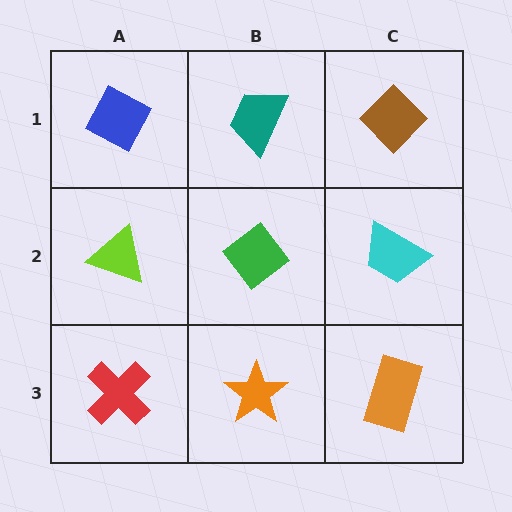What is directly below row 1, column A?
A lime triangle.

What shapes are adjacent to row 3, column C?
A cyan trapezoid (row 2, column C), an orange star (row 3, column B).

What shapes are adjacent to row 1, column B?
A green diamond (row 2, column B), a blue diamond (row 1, column A), a brown diamond (row 1, column C).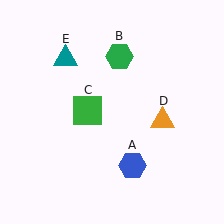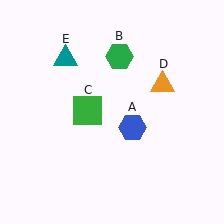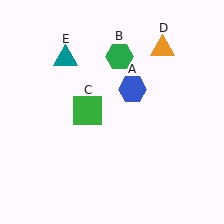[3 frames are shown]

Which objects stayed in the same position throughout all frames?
Green hexagon (object B) and green square (object C) and teal triangle (object E) remained stationary.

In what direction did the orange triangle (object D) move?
The orange triangle (object D) moved up.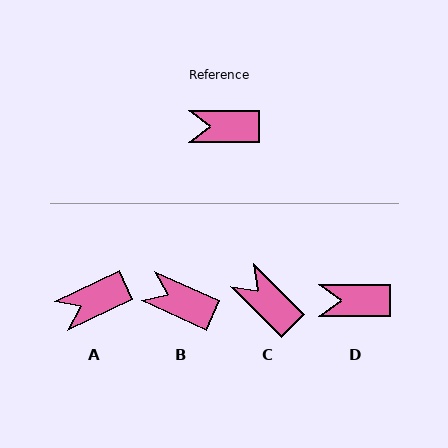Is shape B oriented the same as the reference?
No, it is off by about 25 degrees.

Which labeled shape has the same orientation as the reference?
D.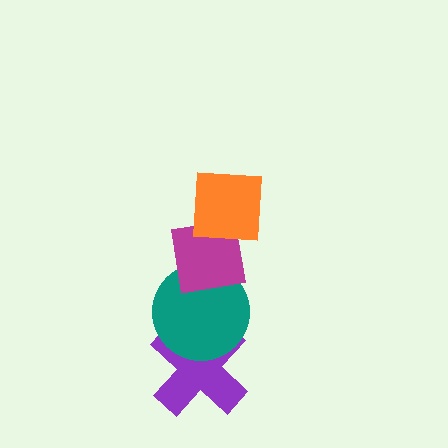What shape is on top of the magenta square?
The orange square is on top of the magenta square.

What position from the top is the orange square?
The orange square is 1st from the top.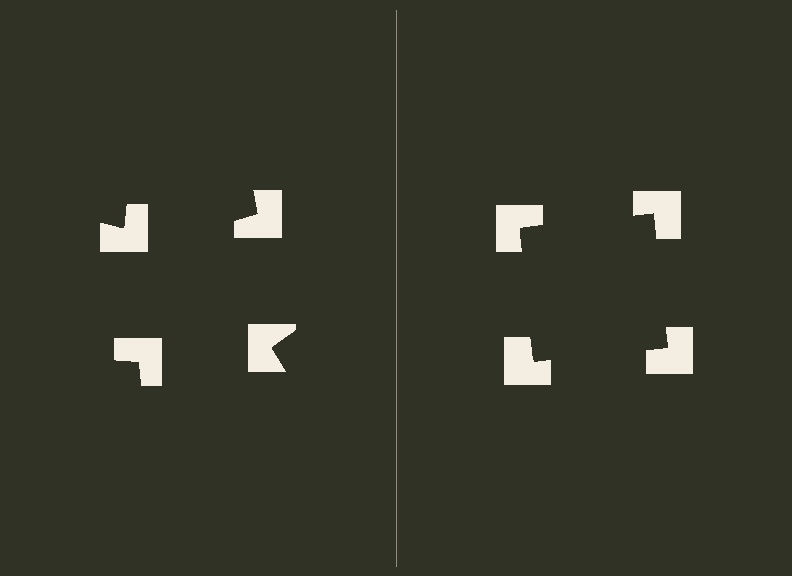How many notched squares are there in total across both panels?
8 — 4 on each side.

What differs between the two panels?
The notched squares are positioned identically on both sides; only the wedge orientations differ. On the right they align to a square; on the left they are misaligned.